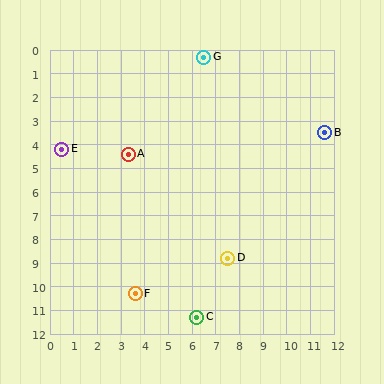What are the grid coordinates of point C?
Point C is at approximately (6.2, 11.3).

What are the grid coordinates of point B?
Point B is at approximately (11.6, 3.5).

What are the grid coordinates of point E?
Point E is at approximately (0.5, 4.2).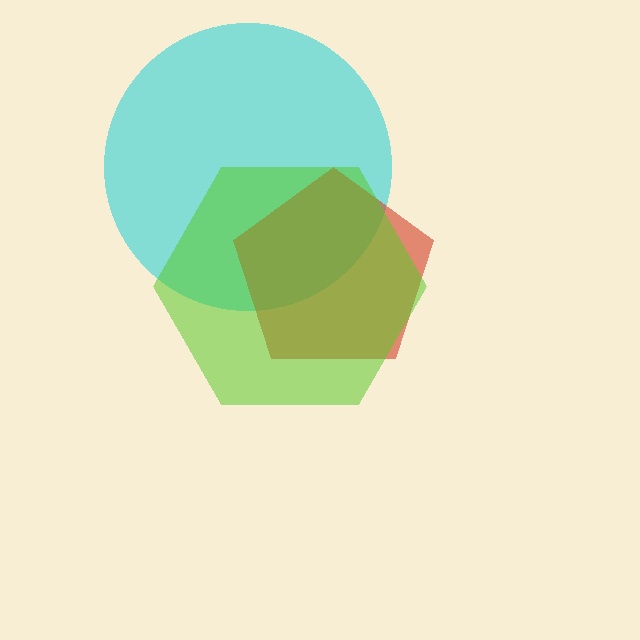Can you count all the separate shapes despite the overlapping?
Yes, there are 3 separate shapes.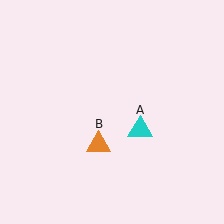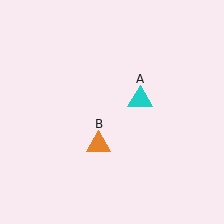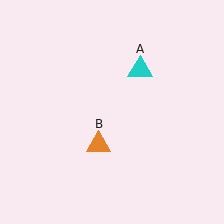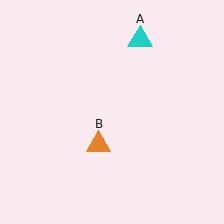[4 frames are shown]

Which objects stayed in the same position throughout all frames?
Orange triangle (object B) remained stationary.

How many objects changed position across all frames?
1 object changed position: cyan triangle (object A).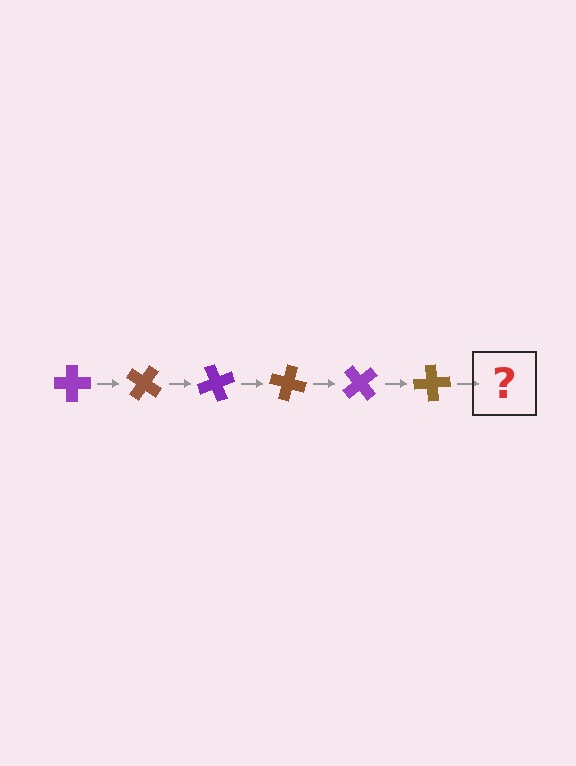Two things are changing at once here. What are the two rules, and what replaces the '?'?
The two rules are that it rotates 35 degrees each step and the color cycles through purple and brown. The '?' should be a purple cross, rotated 210 degrees from the start.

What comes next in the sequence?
The next element should be a purple cross, rotated 210 degrees from the start.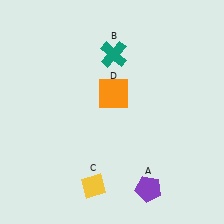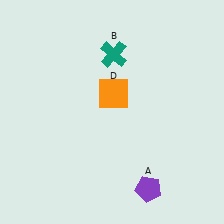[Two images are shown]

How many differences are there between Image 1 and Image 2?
There is 1 difference between the two images.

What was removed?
The yellow diamond (C) was removed in Image 2.